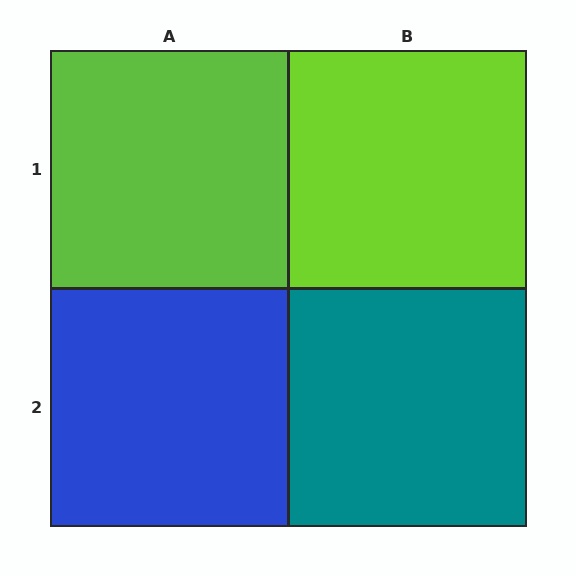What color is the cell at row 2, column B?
Teal.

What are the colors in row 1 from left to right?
Lime, lime.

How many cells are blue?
1 cell is blue.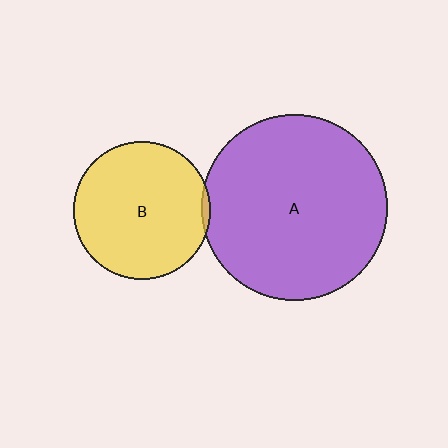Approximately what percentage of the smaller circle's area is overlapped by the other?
Approximately 5%.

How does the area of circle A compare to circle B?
Approximately 1.8 times.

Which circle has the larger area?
Circle A (purple).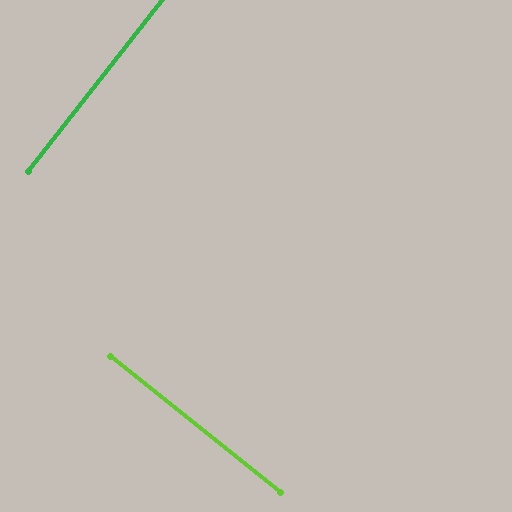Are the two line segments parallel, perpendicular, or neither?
Perpendicular — they meet at approximately 89°.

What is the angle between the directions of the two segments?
Approximately 89 degrees.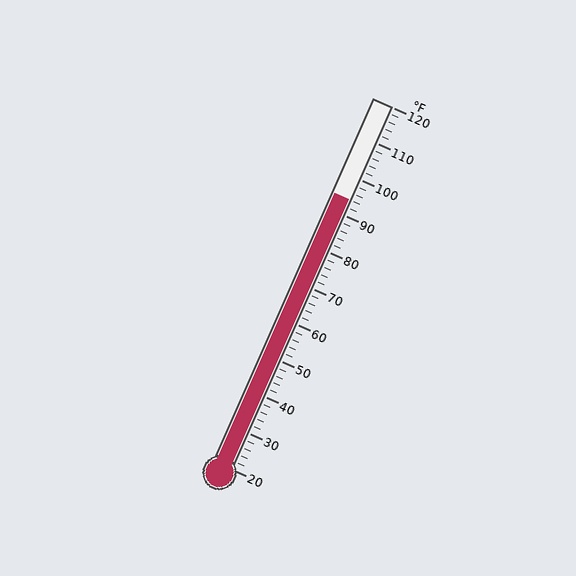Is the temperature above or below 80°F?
The temperature is above 80°F.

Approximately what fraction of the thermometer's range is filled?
The thermometer is filled to approximately 75% of its range.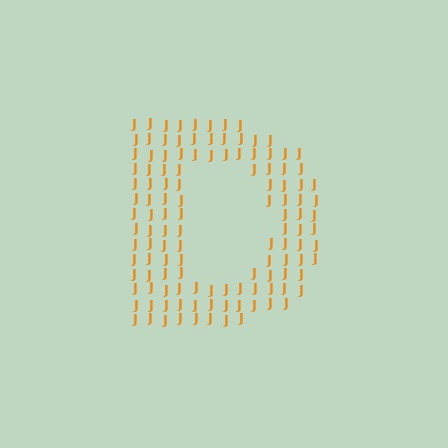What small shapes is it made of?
It is made of small letter J's.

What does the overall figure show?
The overall figure shows the letter D.